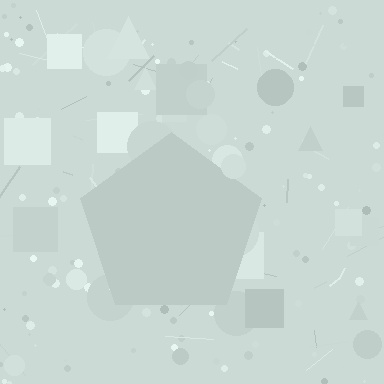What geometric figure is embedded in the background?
A pentagon is embedded in the background.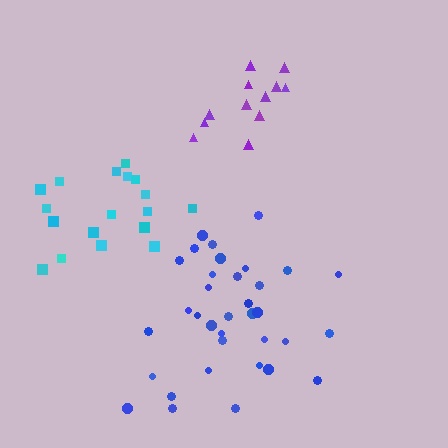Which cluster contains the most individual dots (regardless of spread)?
Blue (35).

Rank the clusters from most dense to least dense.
purple, blue, cyan.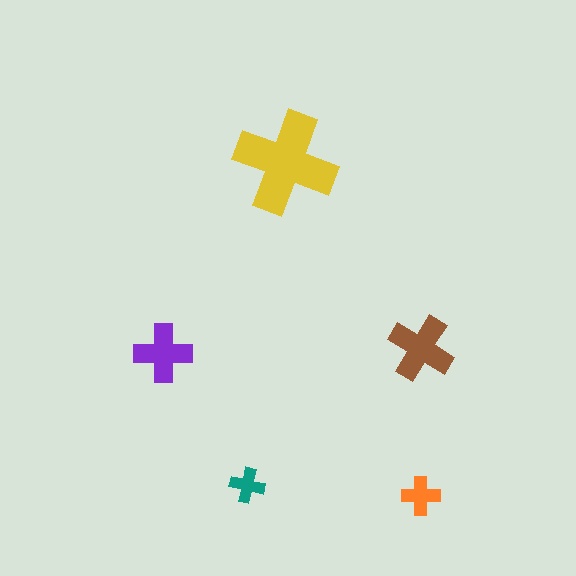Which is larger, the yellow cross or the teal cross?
The yellow one.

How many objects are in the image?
There are 5 objects in the image.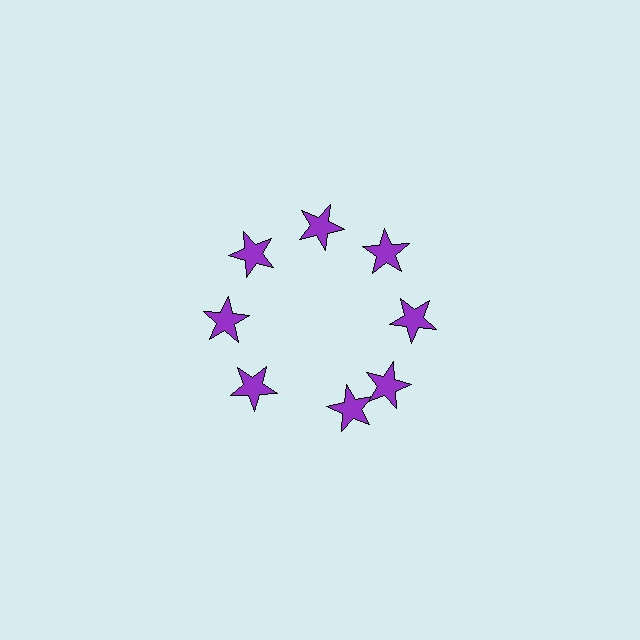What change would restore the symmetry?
The symmetry would be restored by rotating it back into even spacing with its neighbors so that all 8 stars sit at equal angles and equal distance from the center.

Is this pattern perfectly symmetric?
No. The 8 purple stars are arranged in a ring, but one element near the 6 o'clock position is rotated out of alignment along the ring, breaking the 8-fold rotational symmetry.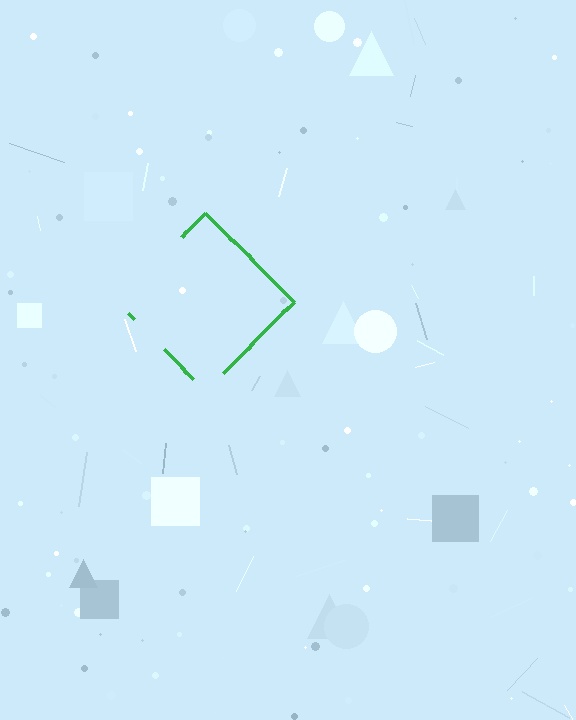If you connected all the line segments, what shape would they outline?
They would outline a diamond.